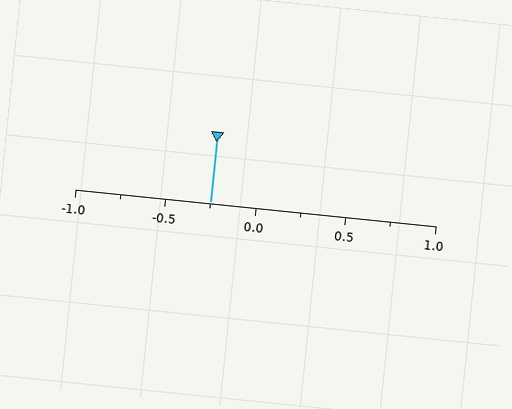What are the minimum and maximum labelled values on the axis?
The axis runs from -1.0 to 1.0.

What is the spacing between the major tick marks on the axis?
The major ticks are spaced 0.5 apart.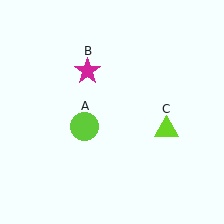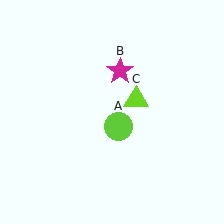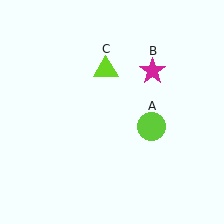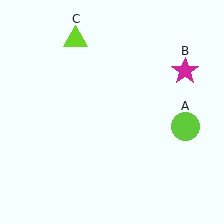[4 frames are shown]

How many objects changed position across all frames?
3 objects changed position: lime circle (object A), magenta star (object B), lime triangle (object C).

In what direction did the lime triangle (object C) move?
The lime triangle (object C) moved up and to the left.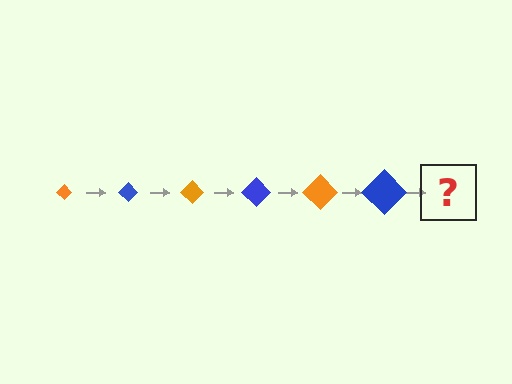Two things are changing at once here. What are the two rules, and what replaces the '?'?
The two rules are that the diamond grows larger each step and the color cycles through orange and blue. The '?' should be an orange diamond, larger than the previous one.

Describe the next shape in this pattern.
It should be an orange diamond, larger than the previous one.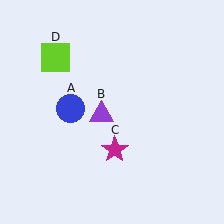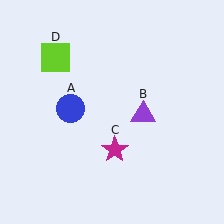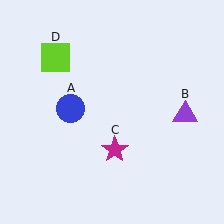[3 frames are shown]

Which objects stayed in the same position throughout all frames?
Blue circle (object A) and magenta star (object C) and lime square (object D) remained stationary.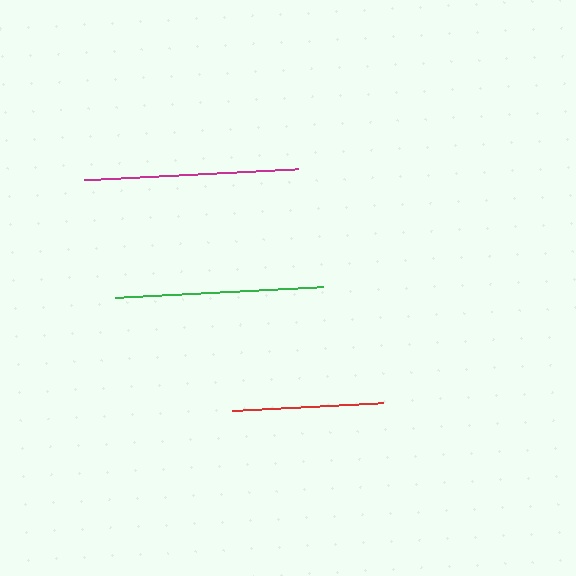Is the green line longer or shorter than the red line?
The green line is longer than the red line.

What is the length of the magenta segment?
The magenta segment is approximately 214 pixels long.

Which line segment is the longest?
The magenta line is the longest at approximately 214 pixels.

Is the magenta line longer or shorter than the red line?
The magenta line is longer than the red line.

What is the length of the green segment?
The green segment is approximately 208 pixels long.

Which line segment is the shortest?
The red line is the shortest at approximately 151 pixels.